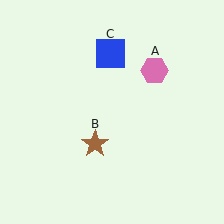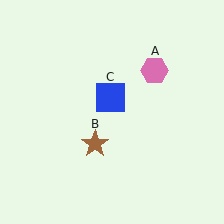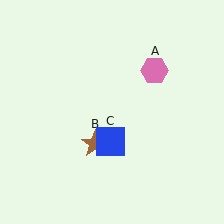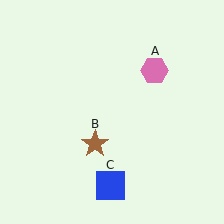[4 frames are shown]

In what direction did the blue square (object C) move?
The blue square (object C) moved down.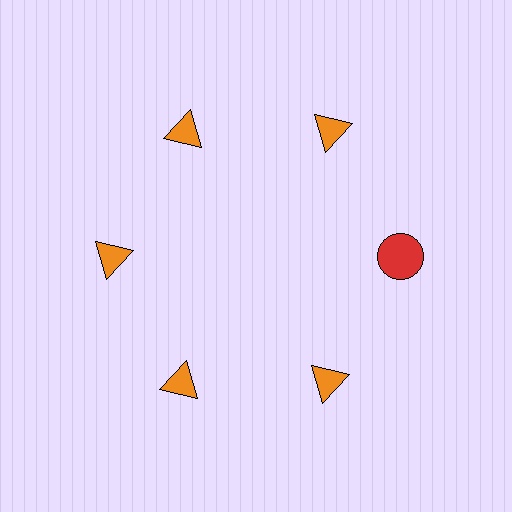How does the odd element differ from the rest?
It differs in both color (red instead of orange) and shape (circle instead of triangle).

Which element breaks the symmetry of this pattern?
The red circle at roughly the 3 o'clock position breaks the symmetry. All other shapes are orange triangles.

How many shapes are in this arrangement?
There are 6 shapes arranged in a ring pattern.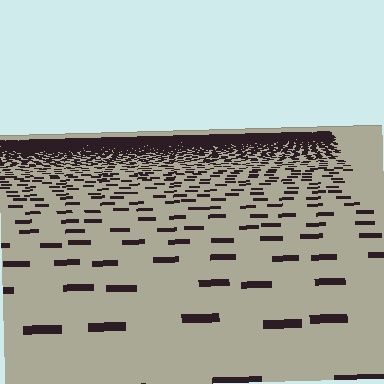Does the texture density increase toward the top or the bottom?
Density increases toward the top.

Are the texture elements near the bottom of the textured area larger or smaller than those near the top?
Larger. Near the bottom, elements are closer to the viewer and appear at a bigger on-screen size.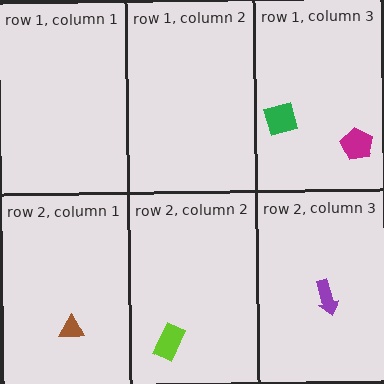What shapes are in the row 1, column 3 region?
The green square, the magenta pentagon.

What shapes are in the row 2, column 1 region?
The brown triangle.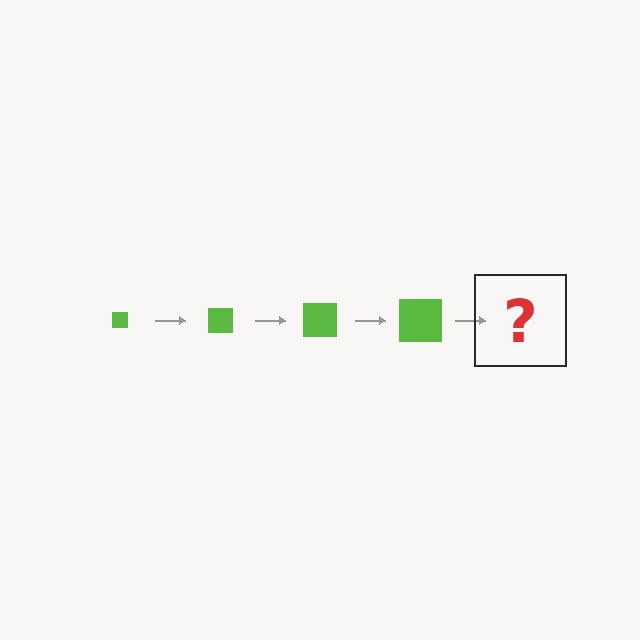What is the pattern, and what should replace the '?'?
The pattern is that the square gets progressively larger each step. The '?' should be a lime square, larger than the previous one.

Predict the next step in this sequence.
The next step is a lime square, larger than the previous one.